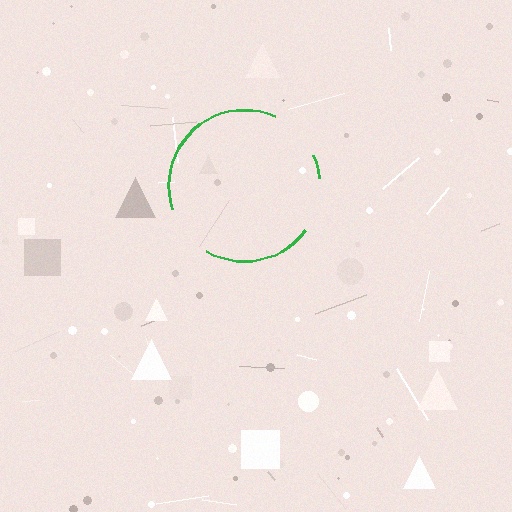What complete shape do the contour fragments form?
The contour fragments form a circle.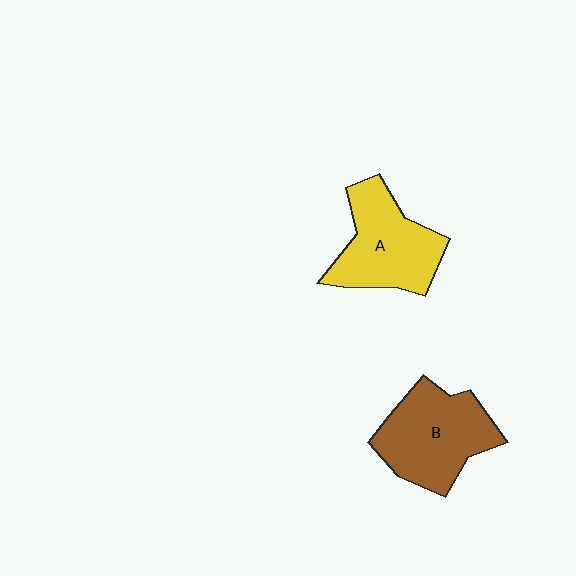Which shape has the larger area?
Shape B (brown).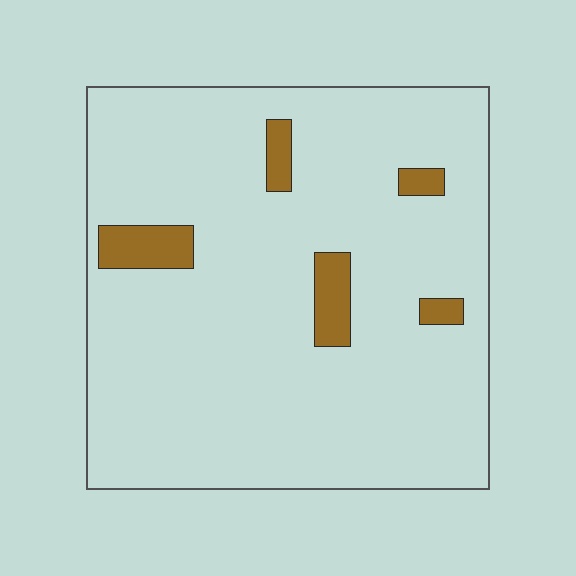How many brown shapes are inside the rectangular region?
5.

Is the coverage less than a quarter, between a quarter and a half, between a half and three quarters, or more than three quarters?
Less than a quarter.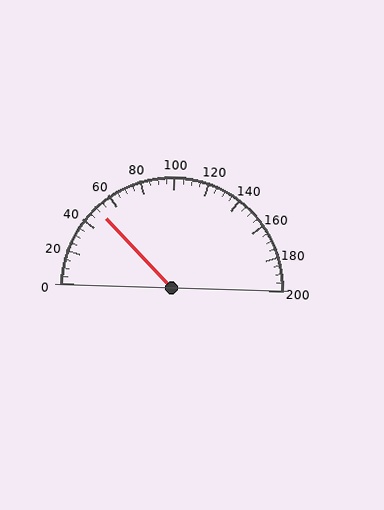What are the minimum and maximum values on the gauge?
The gauge ranges from 0 to 200.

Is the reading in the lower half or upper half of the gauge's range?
The reading is in the lower half of the range (0 to 200).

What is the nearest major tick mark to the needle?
The nearest major tick mark is 40.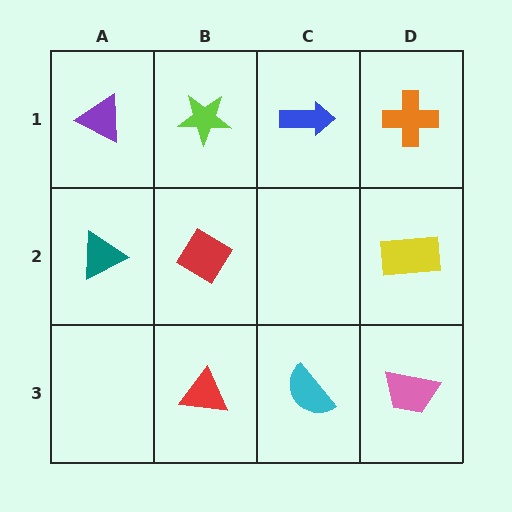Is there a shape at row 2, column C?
No, that cell is empty.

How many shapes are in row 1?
4 shapes.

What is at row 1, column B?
A lime star.